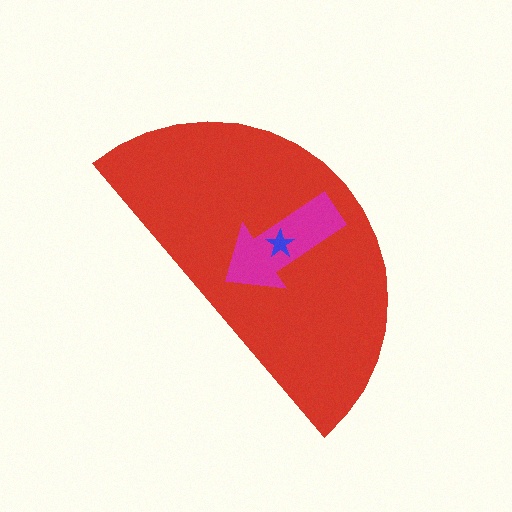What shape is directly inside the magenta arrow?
The blue star.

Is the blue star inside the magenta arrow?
Yes.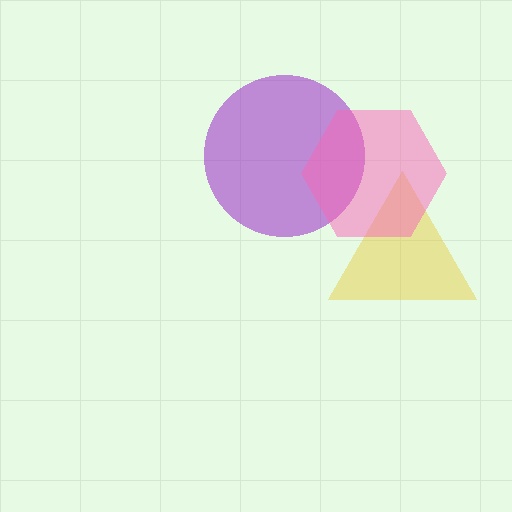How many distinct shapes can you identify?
There are 3 distinct shapes: a yellow triangle, a purple circle, a pink hexagon.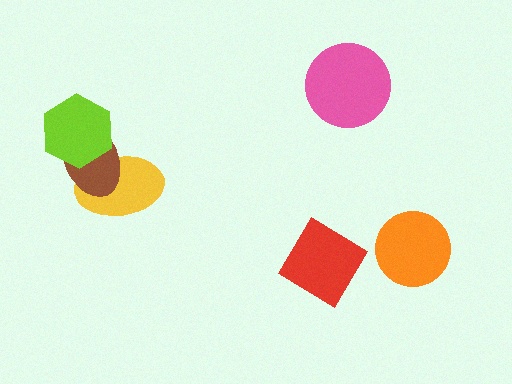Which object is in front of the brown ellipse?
The lime hexagon is in front of the brown ellipse.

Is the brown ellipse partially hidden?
Yes, it is partially covered by another shape.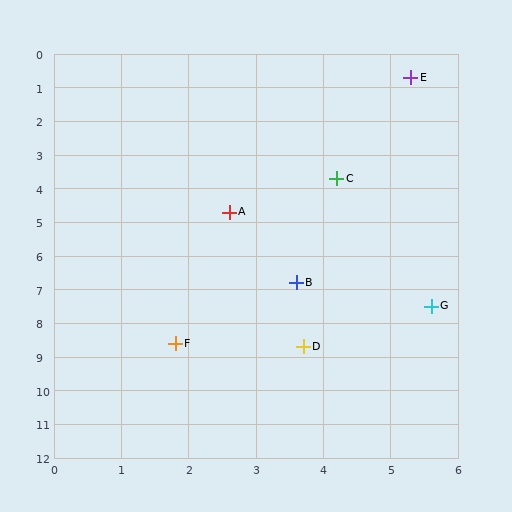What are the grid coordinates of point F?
Point F is at approximately (1.8, 8.6).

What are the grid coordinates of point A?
Point A is at approximately (2.6, 4.7).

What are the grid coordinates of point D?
Point D is at approximately (3.7, 8.7).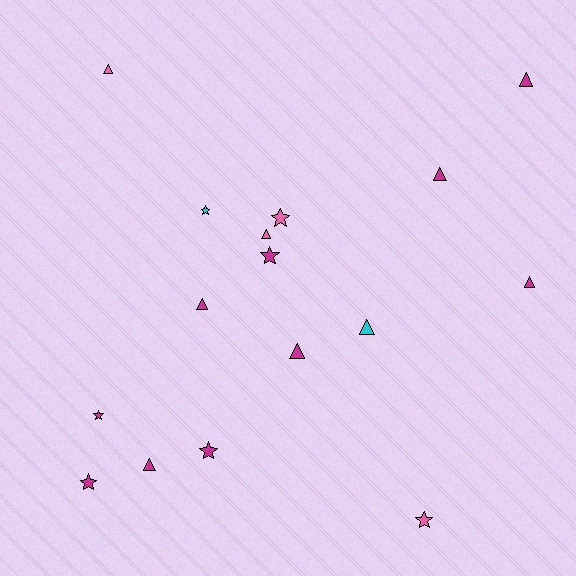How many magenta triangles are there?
There are 6 magenta triangles.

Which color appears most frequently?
Magenta, with 10 objects.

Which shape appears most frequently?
Triangle, with 9 objects.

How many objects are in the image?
There are 16 objects.